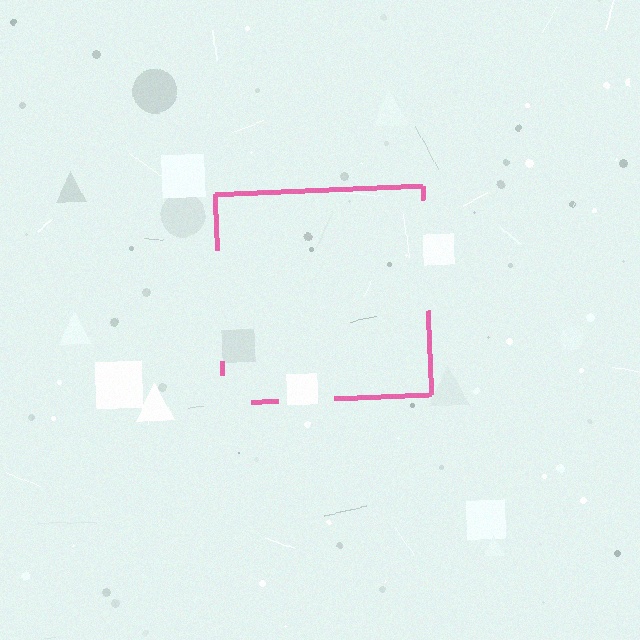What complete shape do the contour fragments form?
The contour fragments form a square.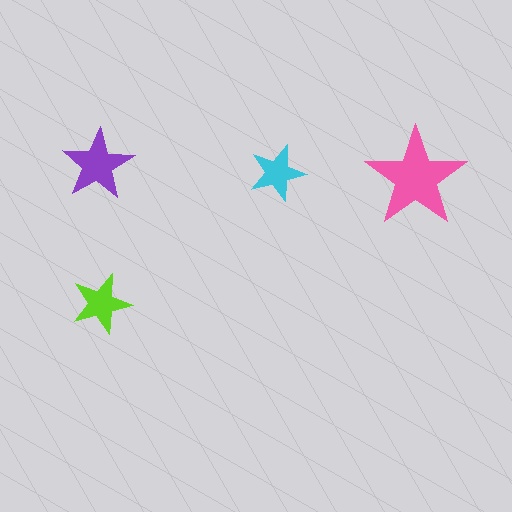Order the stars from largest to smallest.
the pink one, the purple one, the lime one, the cyan one.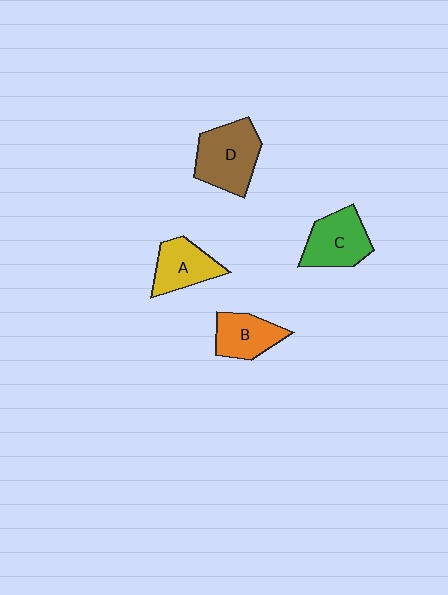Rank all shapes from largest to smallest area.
From largest to smallest: D (brown), C (green), A (yellow), B (orange).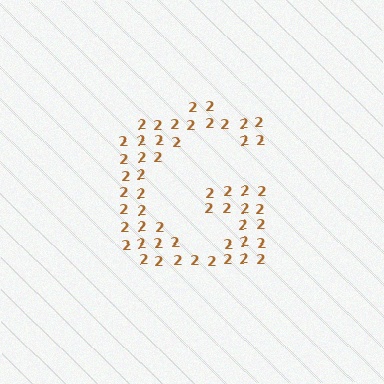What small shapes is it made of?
It is made of small digit 2's.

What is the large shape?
The large shape is the letter G.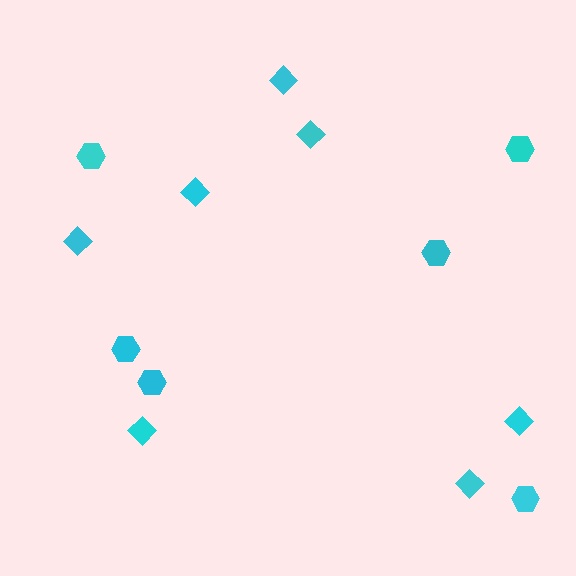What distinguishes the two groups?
There are 2 groups: one group of diamonds (7) and one group of hexagons (6).